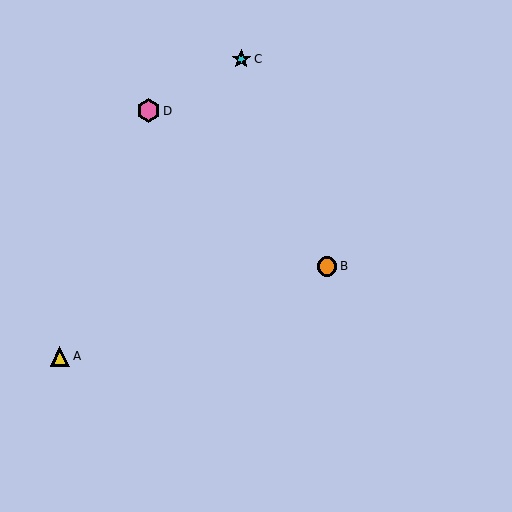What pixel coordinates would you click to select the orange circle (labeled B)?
Click at (327, 266) to select the orange circle B.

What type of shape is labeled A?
Shape A is a yellow triangle.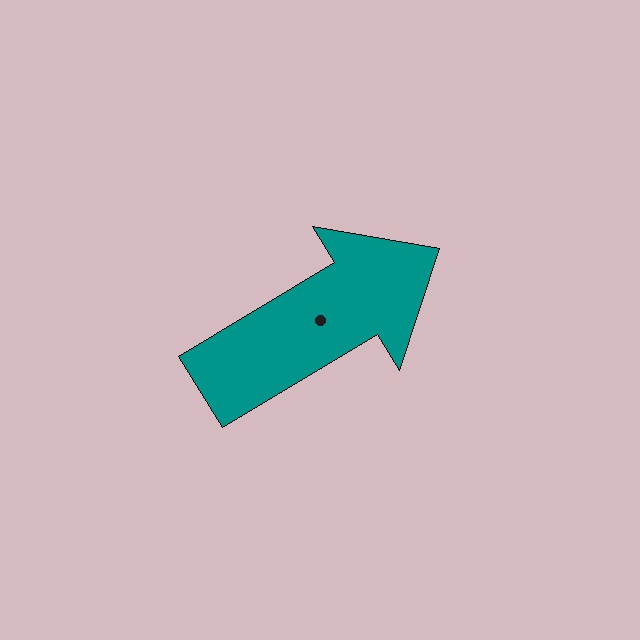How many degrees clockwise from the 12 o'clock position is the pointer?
Approximately 59 degrees.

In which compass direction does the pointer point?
Northeast.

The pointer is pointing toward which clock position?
Roughly 2 o'clock.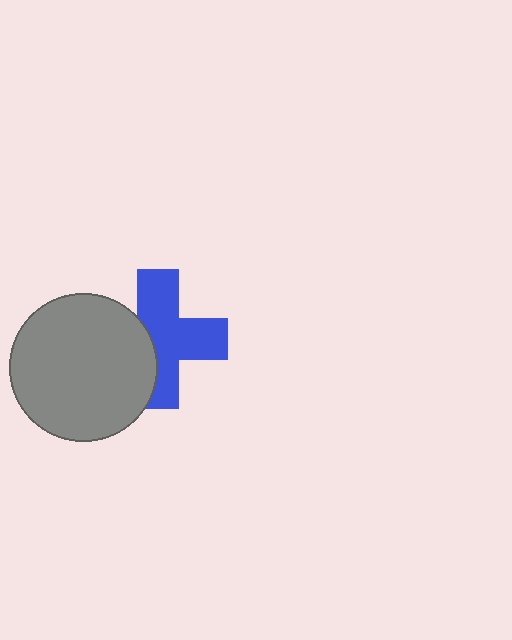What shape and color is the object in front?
The object in front is a gray circle.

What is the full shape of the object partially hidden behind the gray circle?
The partially hidden object is a blue cross.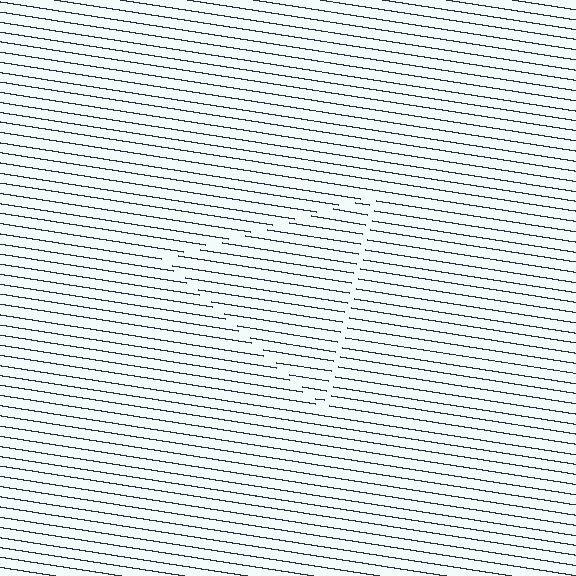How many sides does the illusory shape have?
3 sides — the line-ends trace a triangle.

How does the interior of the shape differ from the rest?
The interior of the shape contains the same grating, shifted by half a period — the contour is defined by the phase discontinuity where line-ends from the inner and outer gratings abut.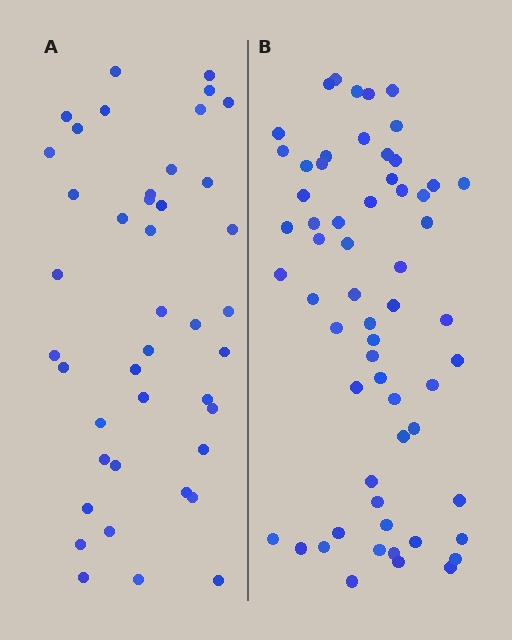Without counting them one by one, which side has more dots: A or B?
Region B (the right region) has more dots.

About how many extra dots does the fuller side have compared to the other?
Region B has approximately 20 more dots than region A.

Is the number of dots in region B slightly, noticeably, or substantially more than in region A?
Region B has noticeably more, but not dramatically so. The ratio is roughly 1.4 to 1.